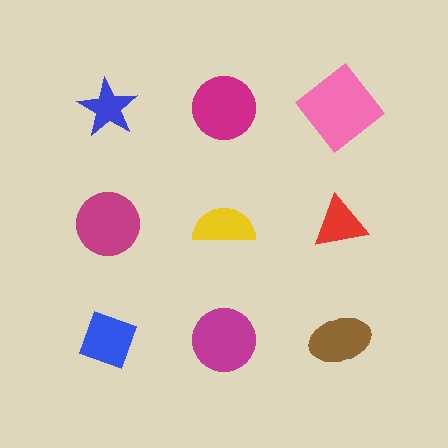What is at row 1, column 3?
A pink diamond.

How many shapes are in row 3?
3 shapes.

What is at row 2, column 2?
A yellow semicircle.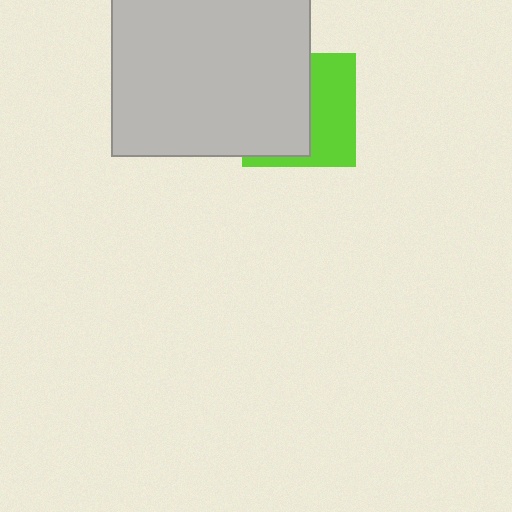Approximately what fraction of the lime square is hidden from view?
Roughly 56% of the lime square is hidden behind the light gray rectangle.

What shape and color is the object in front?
The object in front is a light gray rectangle.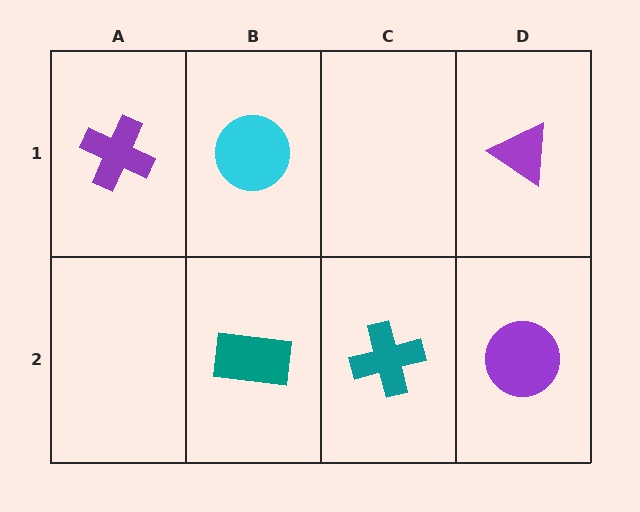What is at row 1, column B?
A cyan circle.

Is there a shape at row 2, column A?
No, that cell is empty.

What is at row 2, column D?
A purple circle.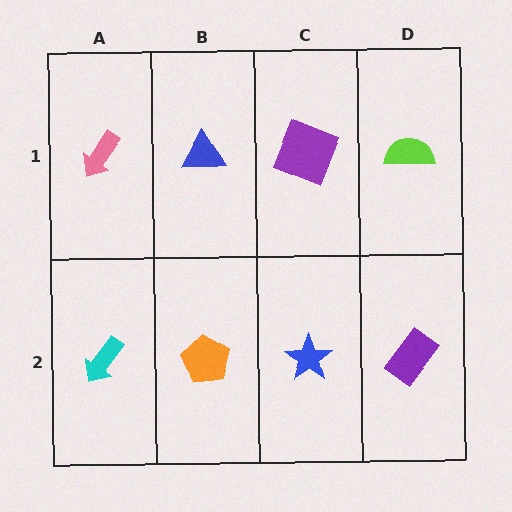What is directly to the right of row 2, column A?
An orange pentagon.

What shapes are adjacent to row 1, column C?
A blue star (row 2, column C), a blue triangle (row 1, column B), a lime semicircle (row 1, column D).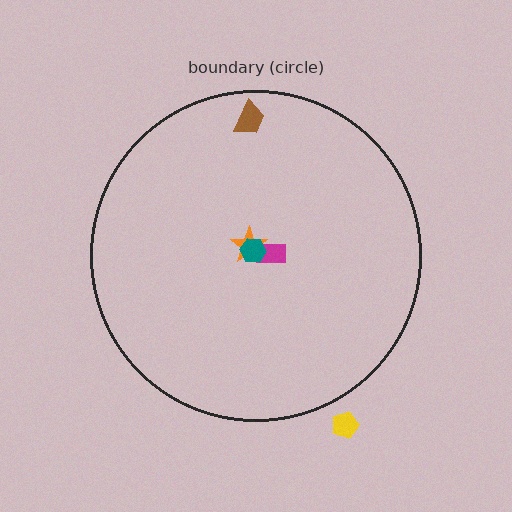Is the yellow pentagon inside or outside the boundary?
Outside.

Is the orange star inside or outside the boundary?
Inside.